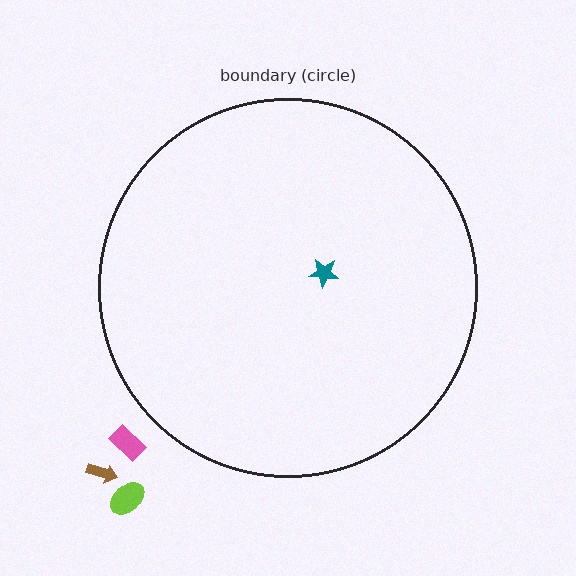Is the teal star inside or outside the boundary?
Inside.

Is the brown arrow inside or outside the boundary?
Outside.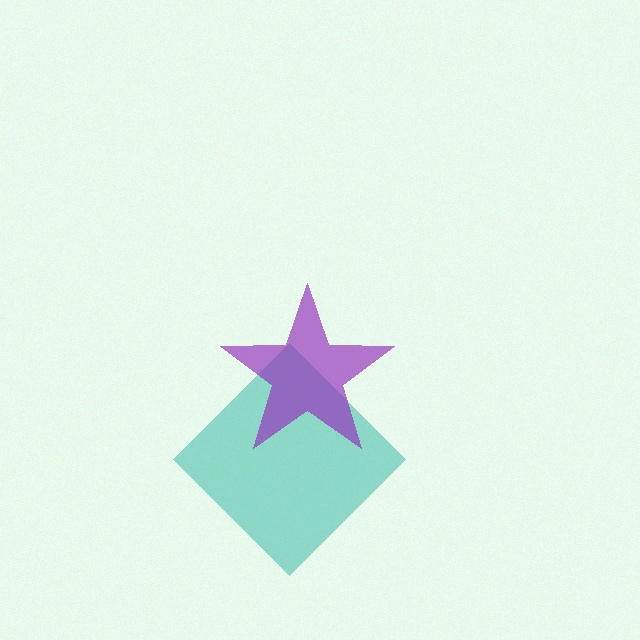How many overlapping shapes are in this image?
There are 2 overlapping shapes in the image.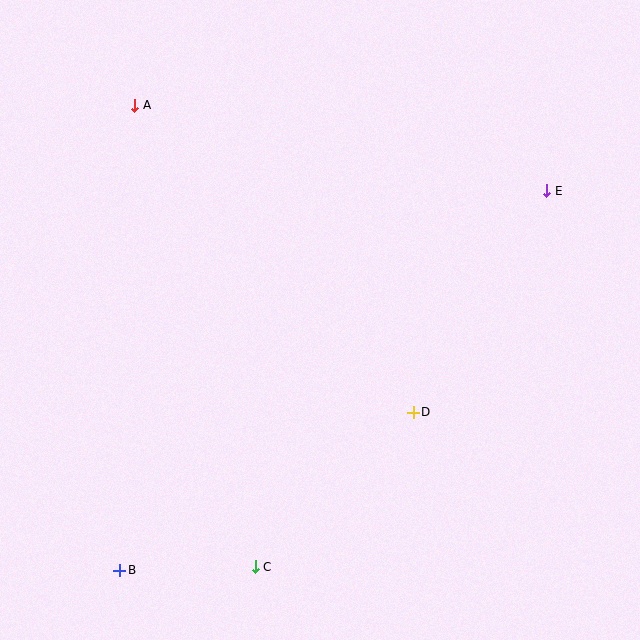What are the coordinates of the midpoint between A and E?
The midpoint between A and E is at (341, 148).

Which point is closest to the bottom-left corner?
Point B is closest to the bottom-left corner.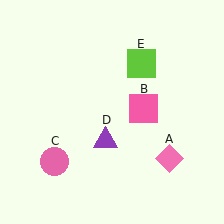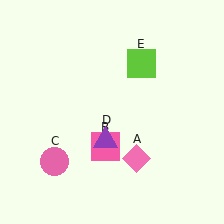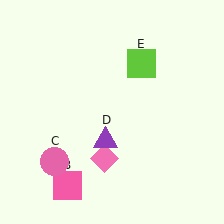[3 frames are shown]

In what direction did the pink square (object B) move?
The pink square (object B) moved down and to the left.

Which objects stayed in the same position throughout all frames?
Pink circle (object C) and purple triangle (object D) and lime square (object E) remained stationary.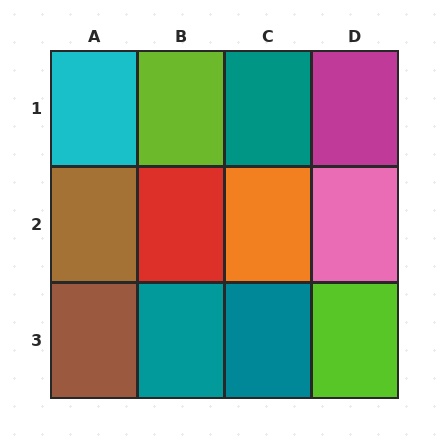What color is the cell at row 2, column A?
Brown.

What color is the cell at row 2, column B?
Red.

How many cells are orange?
1 cell is orange.